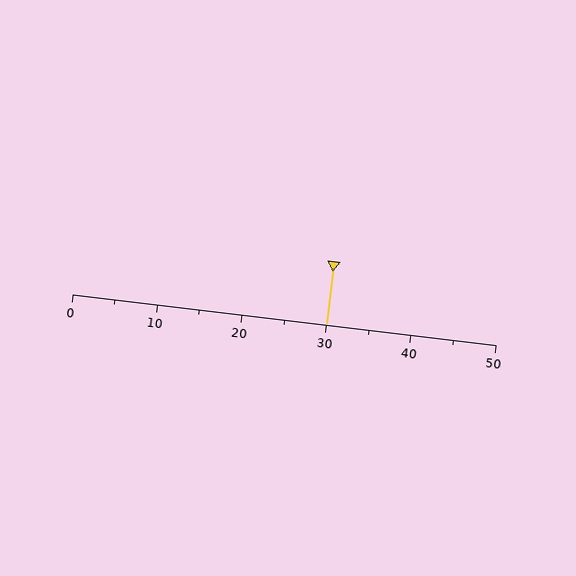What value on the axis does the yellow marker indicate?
The marker indicates approximately 30.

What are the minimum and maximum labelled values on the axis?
The axis runs from 0 to 50.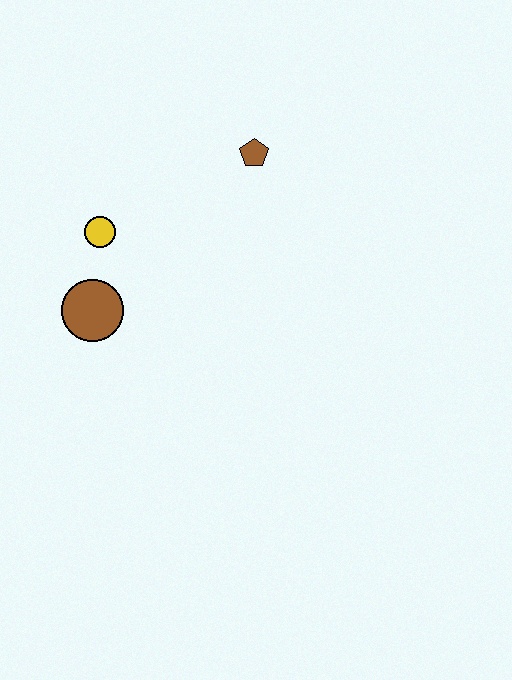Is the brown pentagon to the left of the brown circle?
No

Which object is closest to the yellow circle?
The brown circle is closest to the yellow circle.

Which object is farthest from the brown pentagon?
The brown circle is farthest from the brown pentagon.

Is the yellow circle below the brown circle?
No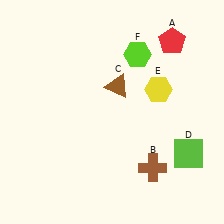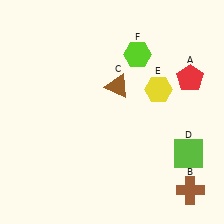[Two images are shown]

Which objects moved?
The objects that moved are: the red pentagon (A), the brown cross (B).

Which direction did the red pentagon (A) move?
The red pentagon (A) moved down.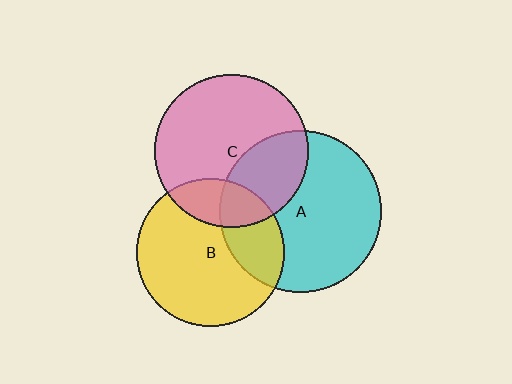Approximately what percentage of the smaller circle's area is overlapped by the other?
Approximately 20%.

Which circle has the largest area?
Circle A (cyan).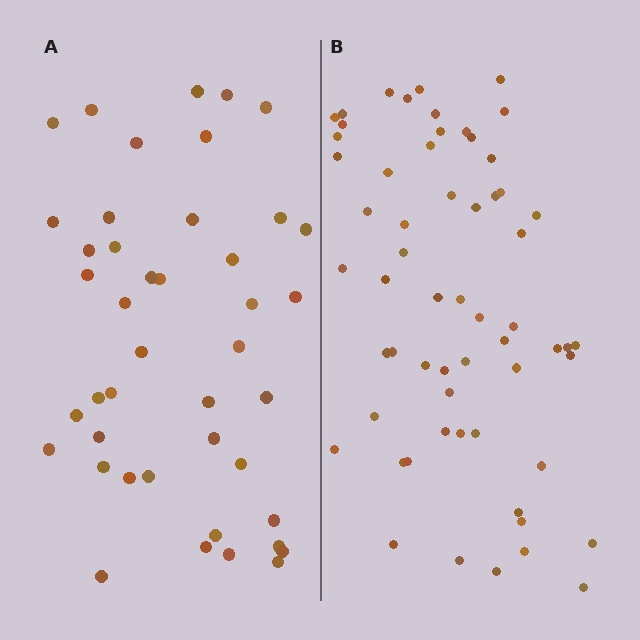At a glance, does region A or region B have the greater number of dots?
Region B (the right region) has more dots.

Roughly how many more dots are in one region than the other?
Region B has approximately 15 more dots than region A.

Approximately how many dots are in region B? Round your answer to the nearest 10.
About 60 dots.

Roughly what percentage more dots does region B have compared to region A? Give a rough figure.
About 40% more.